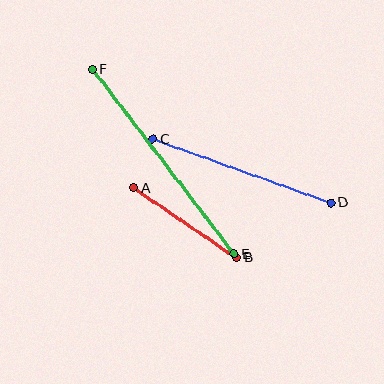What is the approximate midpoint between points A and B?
The midpoint is at approximately (185, 223) pixels.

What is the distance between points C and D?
The distance is approximately 189 pixels.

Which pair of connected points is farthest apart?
Points E and F are farthest apart.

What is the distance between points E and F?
The distance is approximately 233 pixels.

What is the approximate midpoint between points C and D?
The midpoint is at approximately (242, 171) pixels.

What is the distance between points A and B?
The distance is approximately 124 pixels.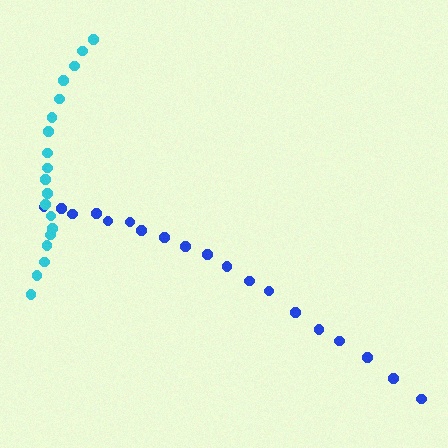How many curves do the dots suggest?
There are 2 distinct paths.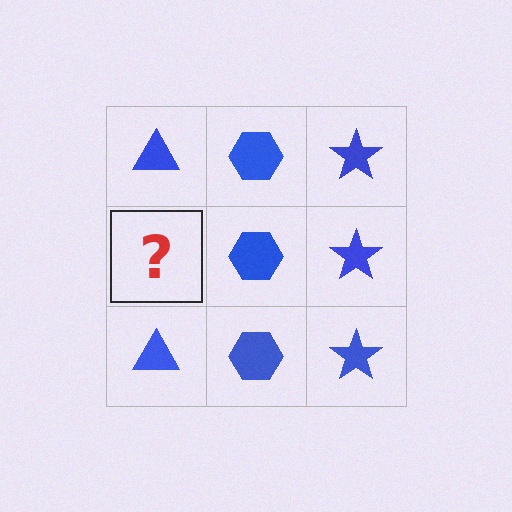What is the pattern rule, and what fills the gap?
The rule is that each column has a consistent shape. The gap should be filled with a blue triangle.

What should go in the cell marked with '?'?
The missing cell should contain a blue triangle.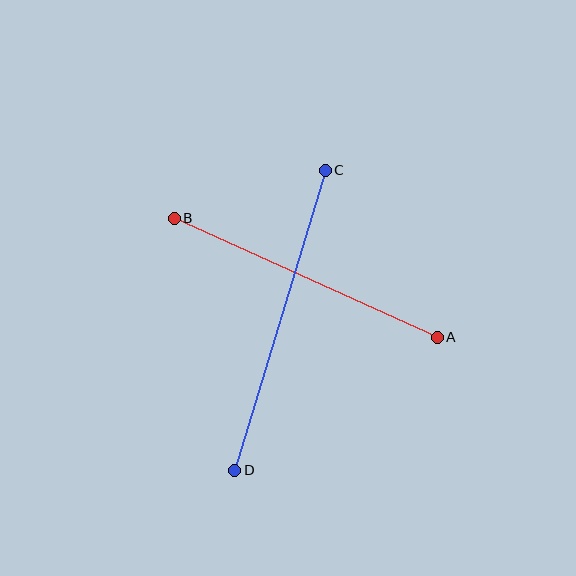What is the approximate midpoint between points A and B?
The midpoint is at approximately (306, 278) pixels.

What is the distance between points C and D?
The distance is approximately 313 pixels.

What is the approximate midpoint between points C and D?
The midpoint is at approximately (280, 320) pixels.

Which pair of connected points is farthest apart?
Points C and D are farthest apart.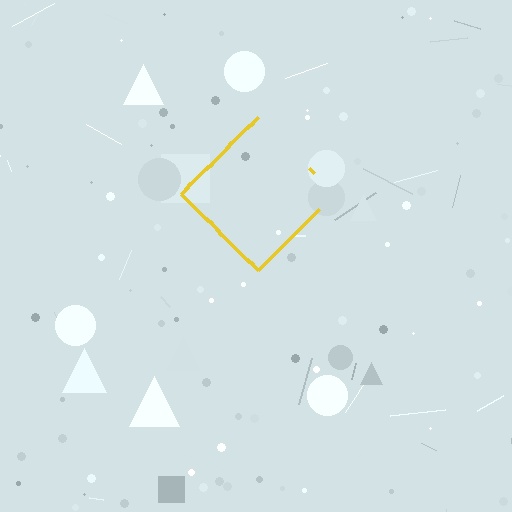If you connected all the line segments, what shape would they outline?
They would outline a diamond.